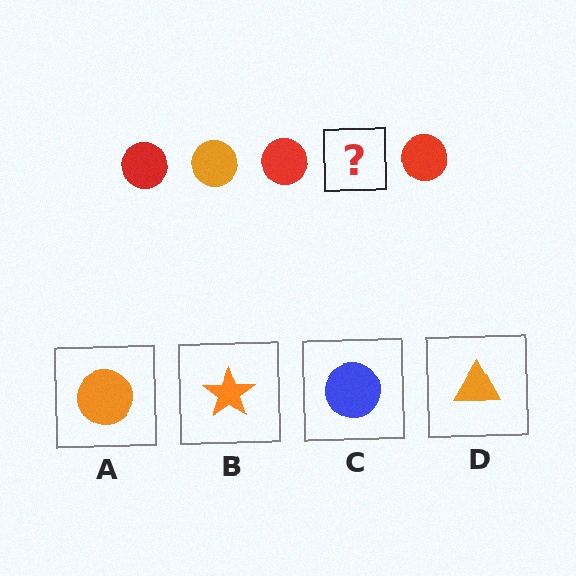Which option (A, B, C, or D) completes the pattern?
A.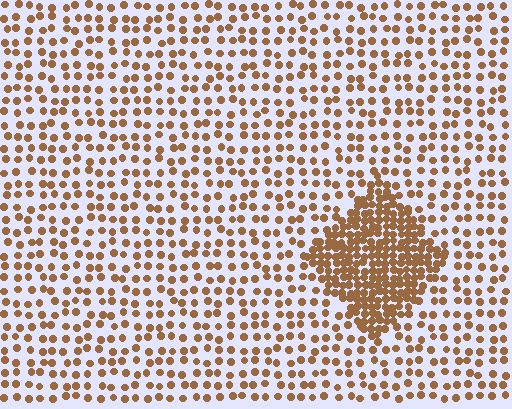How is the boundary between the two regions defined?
The boundary is defined by a change in element density (approximately 2.7x ratio). All elements are the same color, size, and shape.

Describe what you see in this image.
The image contains small brown elements arranged at two different densities. A diamond-shaped region is visible where the elements are more densely packed than the surrounding area.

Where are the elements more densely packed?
The elements are more densely packed inside the diamond boundary.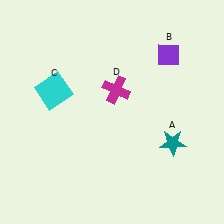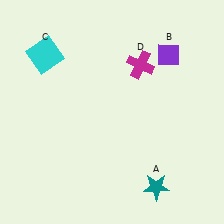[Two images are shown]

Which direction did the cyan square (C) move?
The cyan square (C) moved up.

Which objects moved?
The objects that moved are: the teal star (A), the cyan square (C), the magenta cross (D).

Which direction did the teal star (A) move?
The teal star (A) moved down.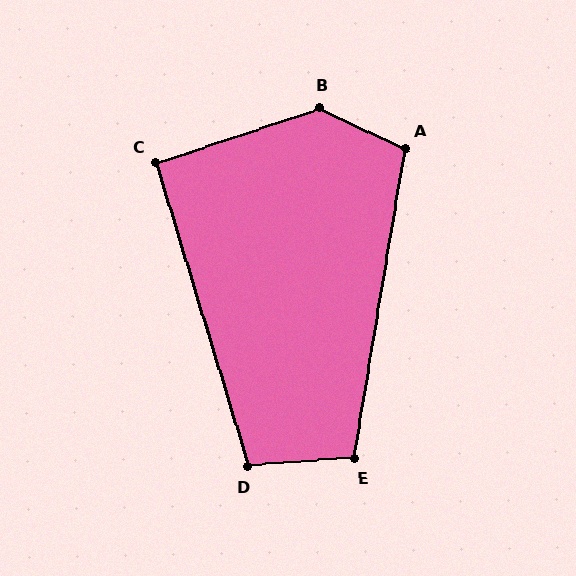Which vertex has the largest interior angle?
B, at approximately 137 degrees.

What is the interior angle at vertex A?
Approximately 106 degrees (obtuse).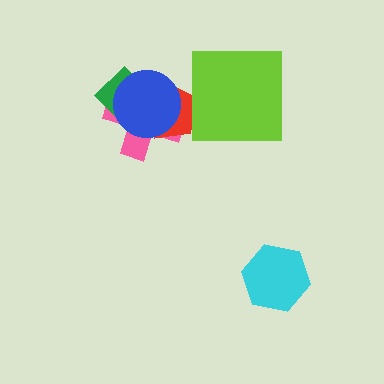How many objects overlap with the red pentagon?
3 objects overlap with the red pentagon.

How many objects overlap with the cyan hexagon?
0 objects overlap with the cyan hexagon.